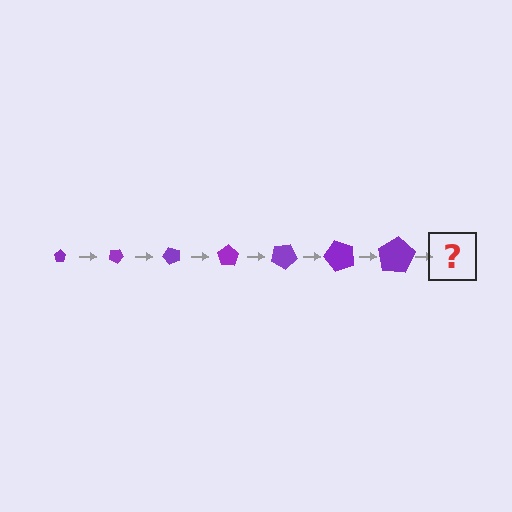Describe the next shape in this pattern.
It should be a pentagon, larger than the previous one and rotated 175 degrees from the start.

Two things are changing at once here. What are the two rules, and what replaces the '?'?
The two rules are that the pentagon grows larger each step and it rotates 25 degrees each step. The '?' should be a pentagon, larger than the previous one and rotated 175 degrees from the start.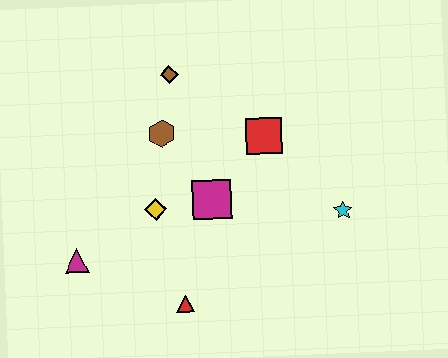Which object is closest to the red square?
The magenta square is closest to the red square.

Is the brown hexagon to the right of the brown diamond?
No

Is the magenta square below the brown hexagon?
Yes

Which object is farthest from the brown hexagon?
The cyan star is farthest from the brown hexagon.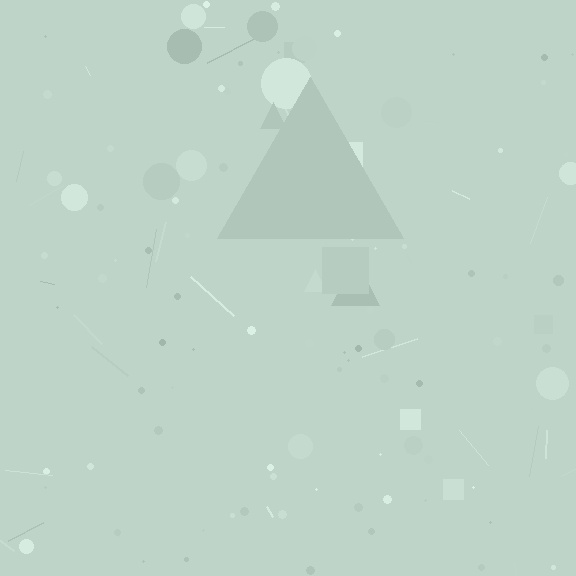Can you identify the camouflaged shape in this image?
The camouflaged shape is a triangle.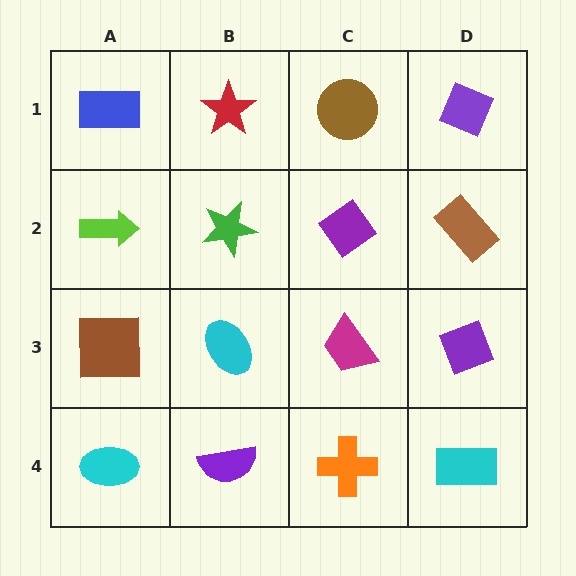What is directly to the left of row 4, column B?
A cyan ellipse.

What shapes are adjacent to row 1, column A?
A lime arrow (row 2, column A), a red star (row 1, column B).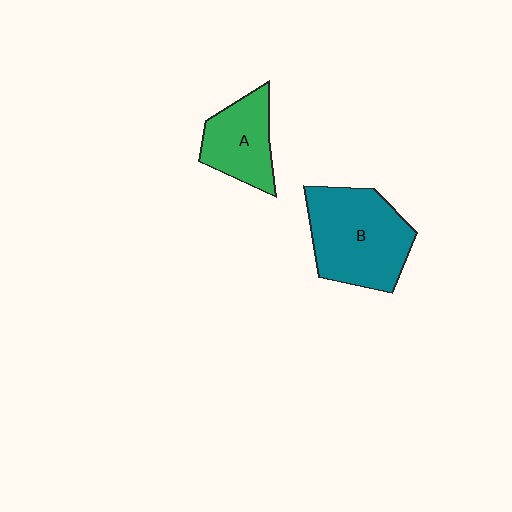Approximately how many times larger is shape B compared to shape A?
Approximately 1.6 times.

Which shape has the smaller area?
Shape A (green).